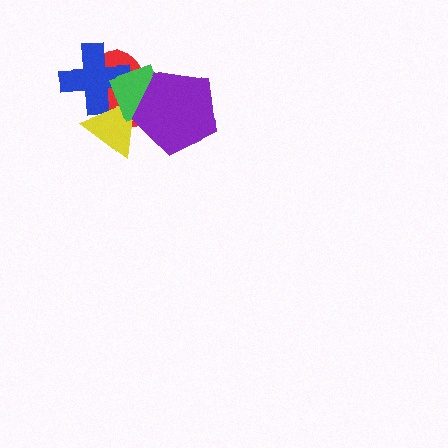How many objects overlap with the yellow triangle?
4 objects overlap with the yellow triangle.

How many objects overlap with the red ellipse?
4 objects overlap with the red ellipse.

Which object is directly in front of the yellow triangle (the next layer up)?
The green diamond is directly in front of the yellow triangle.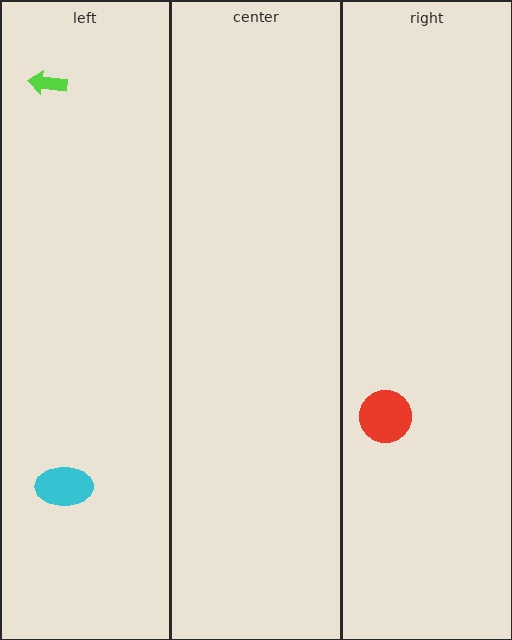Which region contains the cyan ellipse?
The left region.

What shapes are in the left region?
The lime arrow, the cyan ellipse.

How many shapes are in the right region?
1.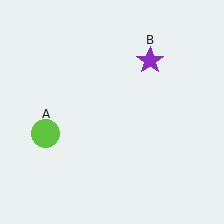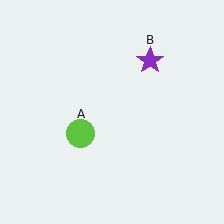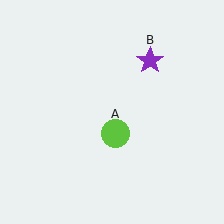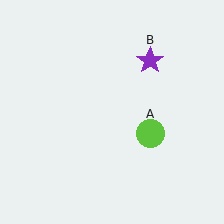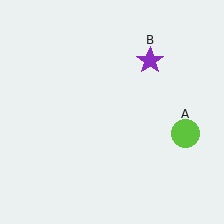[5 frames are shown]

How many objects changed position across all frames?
1 object changed position: lime circle (object A).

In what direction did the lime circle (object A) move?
The lime circle (object A) moved right.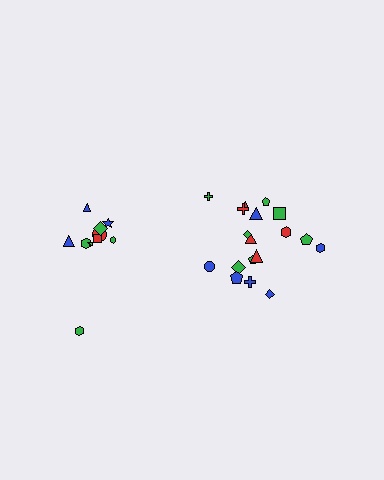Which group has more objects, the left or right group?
The right group.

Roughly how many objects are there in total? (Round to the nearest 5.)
Roughly 30 objects in total.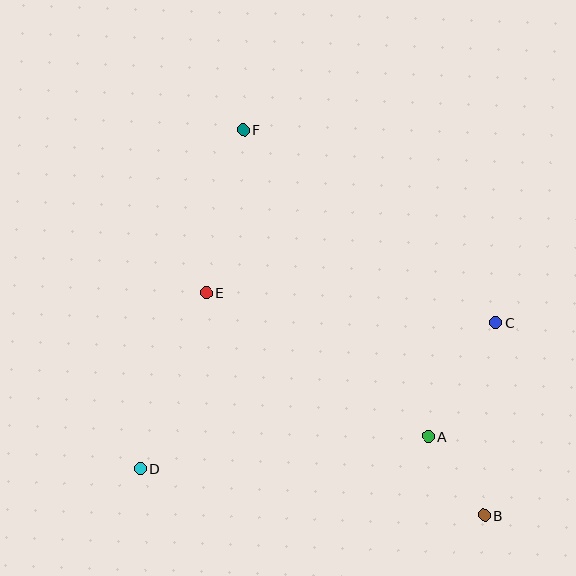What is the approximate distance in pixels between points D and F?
The distance between D and F is approximately 354 pixels.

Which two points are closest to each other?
Points A and B are closest to each other.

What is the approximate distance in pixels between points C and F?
The distance between C and F is approximately 317 pixels.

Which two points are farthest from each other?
Points B and F are farthest from each other.